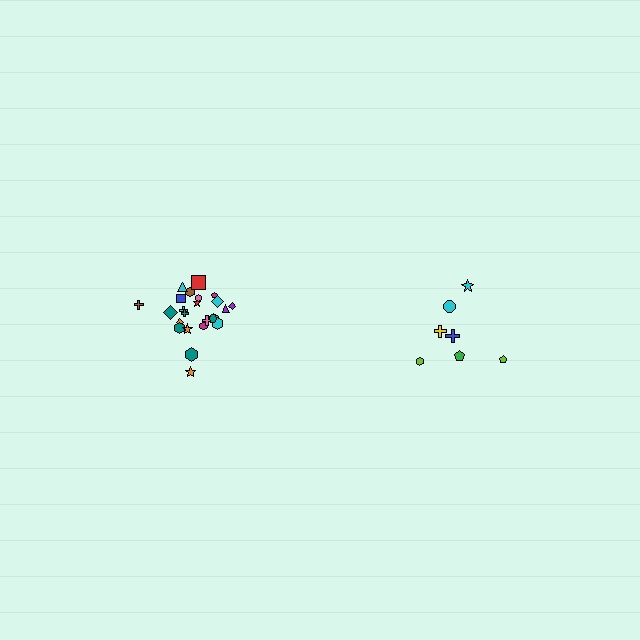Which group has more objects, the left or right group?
The left group.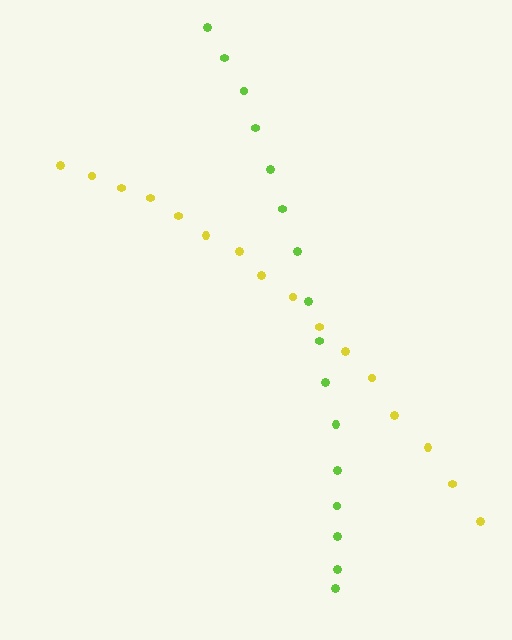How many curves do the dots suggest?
There are 2 distinct paths.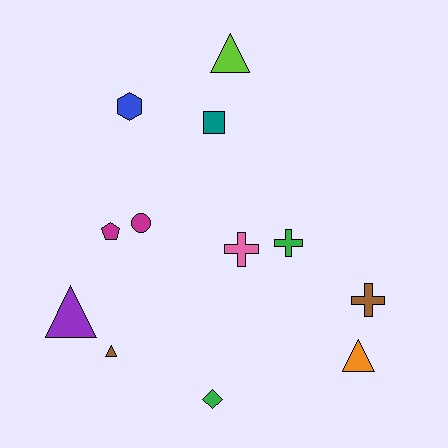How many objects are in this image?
There are 12 objects.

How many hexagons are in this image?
There is 1 hexagon.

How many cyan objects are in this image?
There are no cyan objects.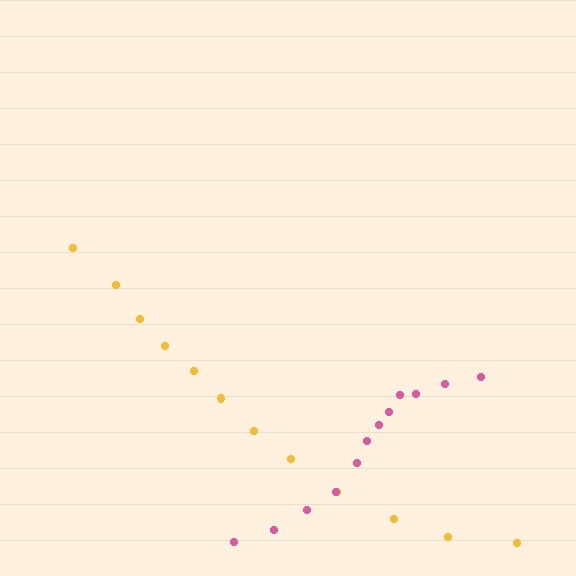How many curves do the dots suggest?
There are 2 distinct paths.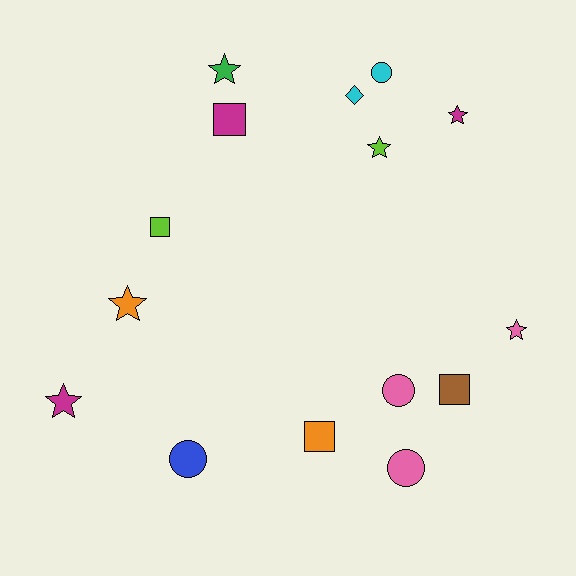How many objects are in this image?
There are 15 objects.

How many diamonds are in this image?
There is 1 diamond.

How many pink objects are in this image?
There are 3 pink objects.